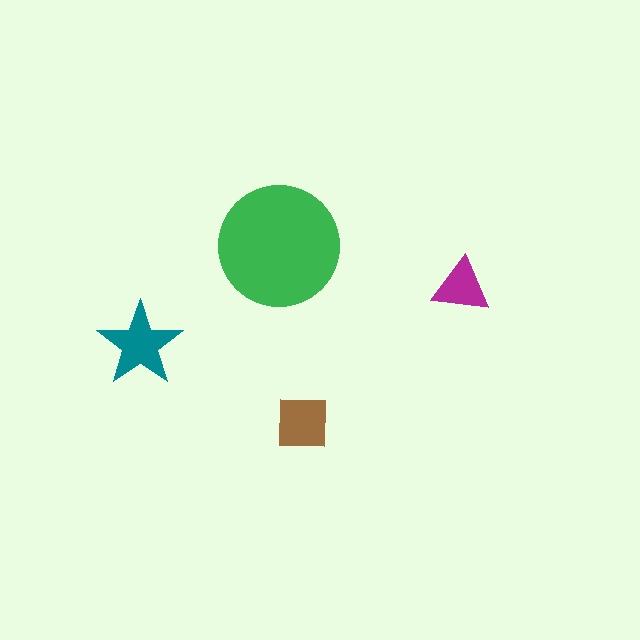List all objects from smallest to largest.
The magenta triangle, the brown square, the teal star, the green circle.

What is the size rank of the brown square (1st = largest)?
3rd.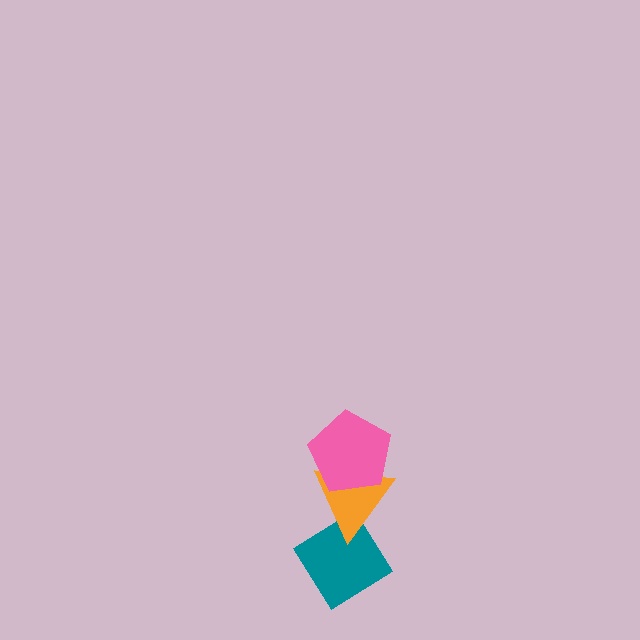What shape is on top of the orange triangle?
The pink pentagon is on top of the orange triangle.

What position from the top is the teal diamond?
The teal diamond is 3rd from the top.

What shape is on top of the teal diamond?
The orange triangle is on top of the teal diamond.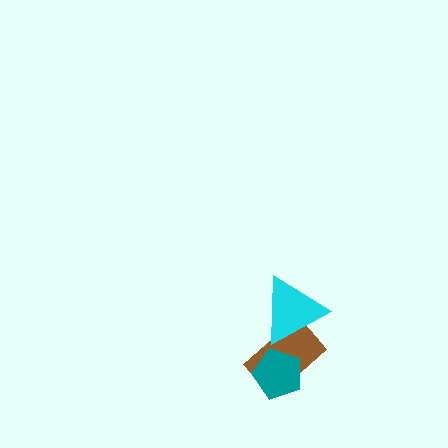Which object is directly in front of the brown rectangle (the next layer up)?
The teal pentagon is directly in front of the brown rectangle.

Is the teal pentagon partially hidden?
No, no other shape covers it.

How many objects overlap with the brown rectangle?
2 objects overlap with the brown rectangle.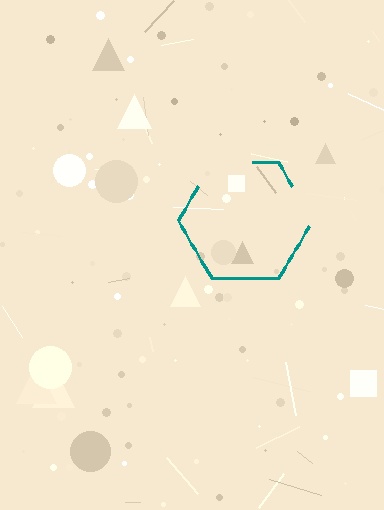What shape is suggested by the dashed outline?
The dashed outline suggests a hexagon.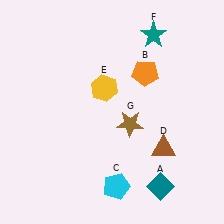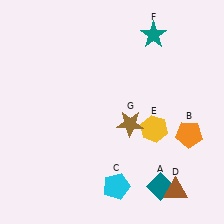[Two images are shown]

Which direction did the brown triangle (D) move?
The brown triangle (D) moved down.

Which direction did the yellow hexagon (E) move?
The yellow hexagon (E) moved right.